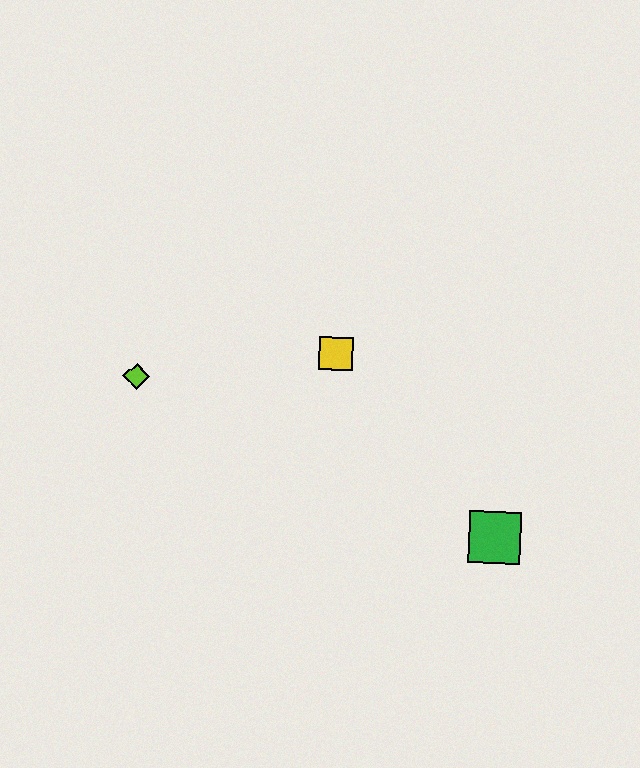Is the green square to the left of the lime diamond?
No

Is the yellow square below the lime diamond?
No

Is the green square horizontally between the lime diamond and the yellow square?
No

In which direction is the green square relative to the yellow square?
The green square is below the yellow square.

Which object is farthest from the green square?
The lime diamond is farthest from the green square.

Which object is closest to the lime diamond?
The yellow square is closest to the lime diamond.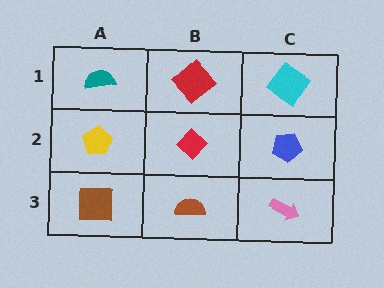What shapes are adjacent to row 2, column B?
A red diamond (row 1, column B), a brown semicircle (row 3, column B), a yellow pentagon (row 2, column A), a blue pentagon (row 2, column C).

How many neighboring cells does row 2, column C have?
3.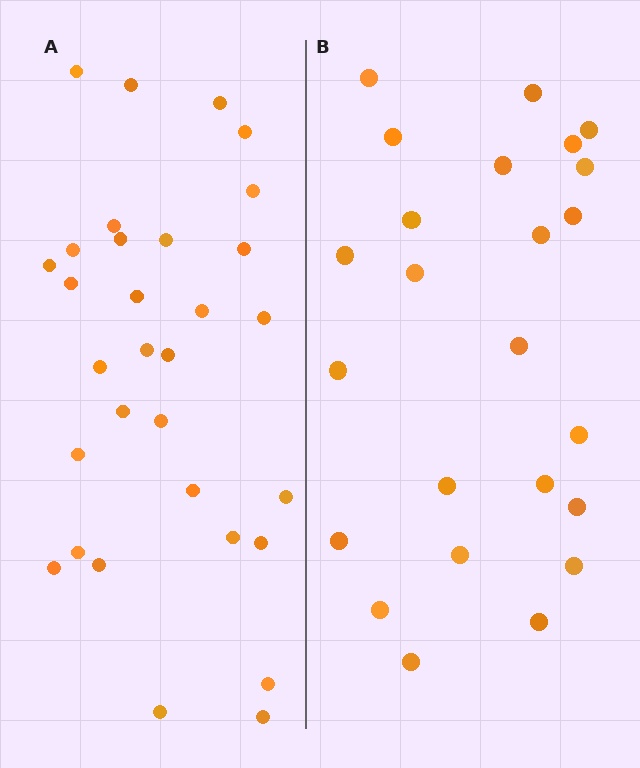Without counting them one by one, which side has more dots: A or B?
Region A (the left region) has more dots.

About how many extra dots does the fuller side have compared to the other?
Region A has roughly 8 or so more dots than region B.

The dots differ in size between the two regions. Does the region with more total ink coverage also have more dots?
No. Region B has more total ink coverage because its dots are larger, but region A actually contains more individual dots. Total area can be misleading — the number of items is what matters here.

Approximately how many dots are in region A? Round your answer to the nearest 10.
About 30 dots. (The exact count is 31, which rounds to 30.)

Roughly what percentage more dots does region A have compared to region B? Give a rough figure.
About 30% more.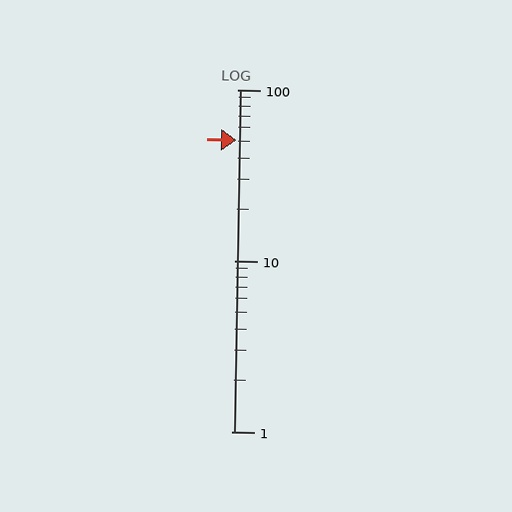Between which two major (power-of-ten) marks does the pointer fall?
The pointer is between 10 and 100.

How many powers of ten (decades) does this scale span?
The scale spans 2 decades, from 1 to 100.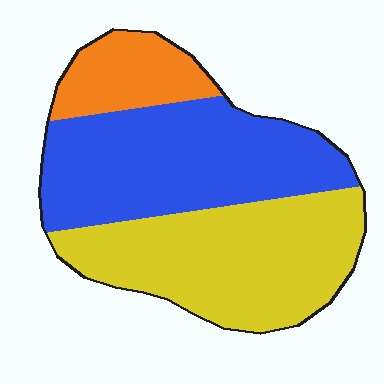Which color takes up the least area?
Orange, at roughly 15%.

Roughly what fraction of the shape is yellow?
Yellow covers about 45% of the shape.